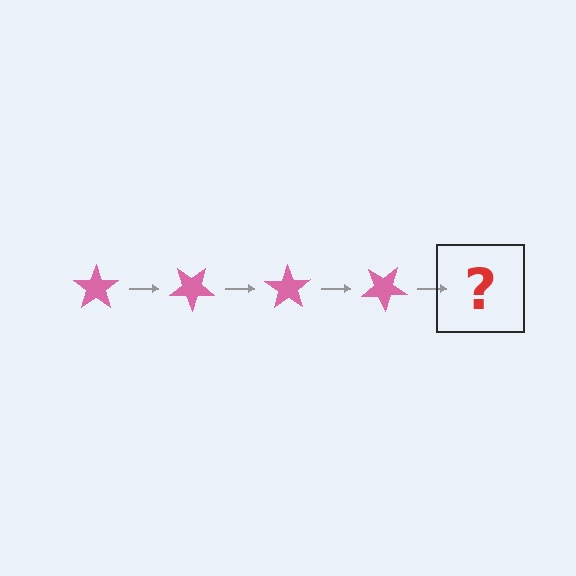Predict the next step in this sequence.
The next step is a pink star rotated 140 degrees.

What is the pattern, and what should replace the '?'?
The pattern is that the star rotates 35 degrees each step. The '?' should be a pink star rotated 140 degrees.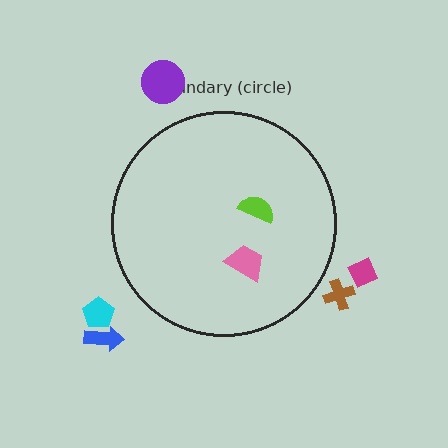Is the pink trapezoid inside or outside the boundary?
Inside.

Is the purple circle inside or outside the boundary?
Outside.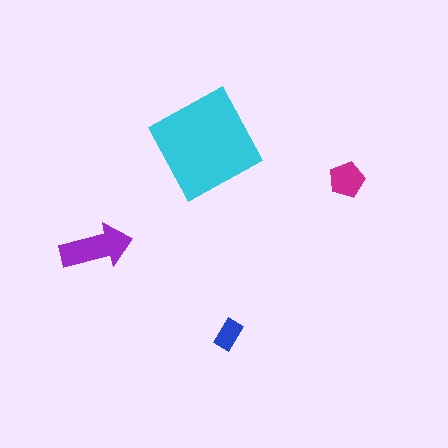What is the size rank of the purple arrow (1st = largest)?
2nd.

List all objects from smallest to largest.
The blue rectangle, the magenta pentagon, the purple arrow, the cyan diamond.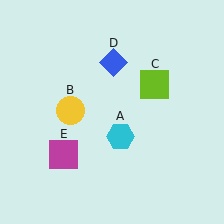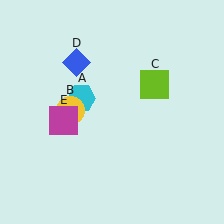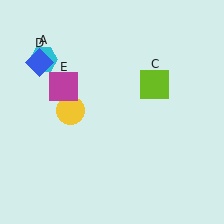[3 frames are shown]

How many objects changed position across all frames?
3 objects changed position: cyan hexagon (object A), blue diamond (object D), magenta square (object E).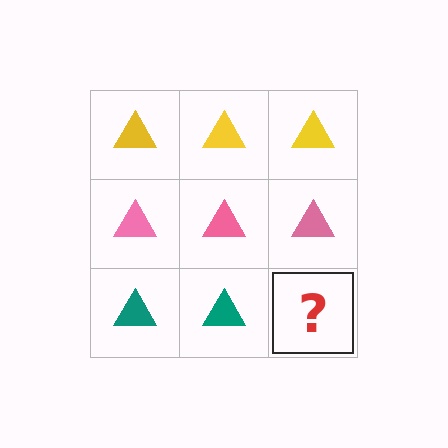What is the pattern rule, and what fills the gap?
The rule is that each row has a consistent color. The gap should be filled with a teal triangle.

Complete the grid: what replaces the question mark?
The question mark should be replaced with a teal triangle.